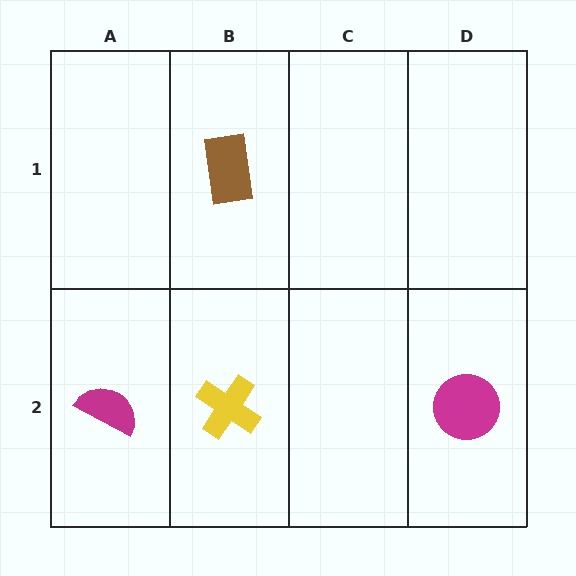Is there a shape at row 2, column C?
No, that cell is empty.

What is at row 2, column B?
A yellow cross.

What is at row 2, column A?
A magenta semicircle.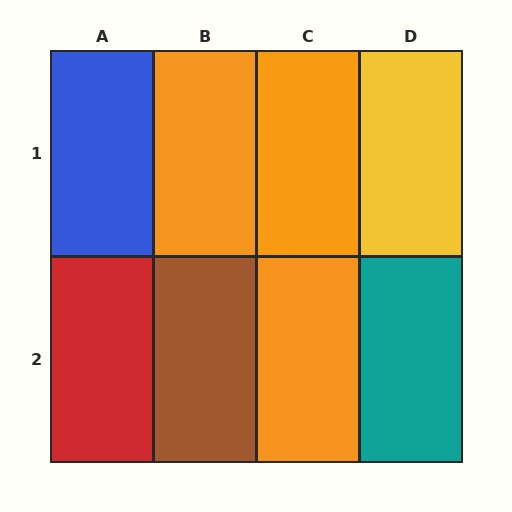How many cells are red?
1 cell is red.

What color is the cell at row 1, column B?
Orange.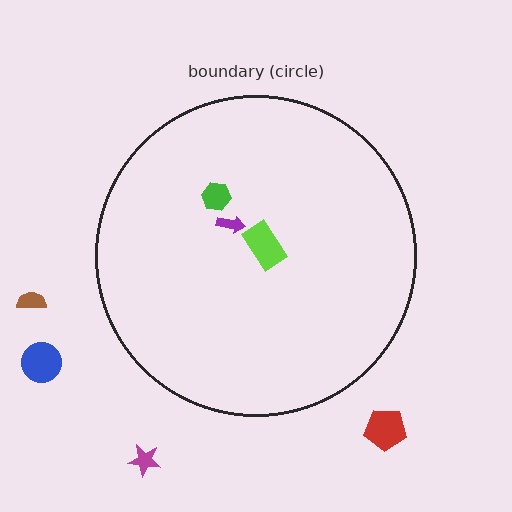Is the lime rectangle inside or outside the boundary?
Inside.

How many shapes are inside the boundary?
3 inside, 4 outside.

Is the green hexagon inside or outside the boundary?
Inside.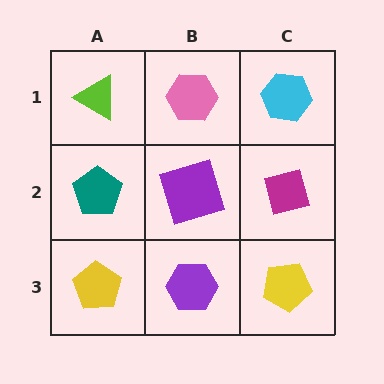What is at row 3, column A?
A yellow pentagon.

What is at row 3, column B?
A purple hexagon.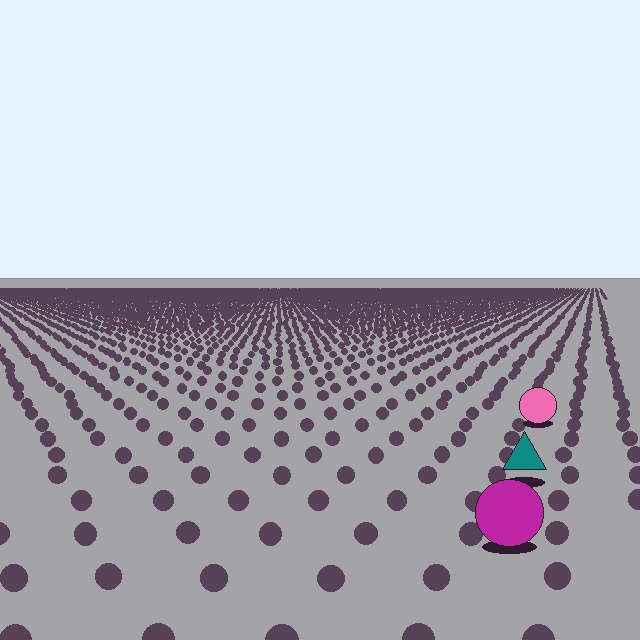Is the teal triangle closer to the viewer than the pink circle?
Yes. The teal triangle is closer — you can tell from the texture gradient: the ground texture is coarser near it.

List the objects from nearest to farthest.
From nearest to farthest: the magenta circle, the teal triangle, the pink circle.